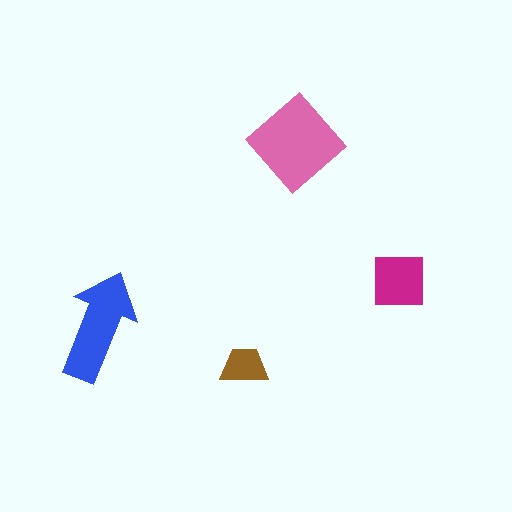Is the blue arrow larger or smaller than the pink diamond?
Smaller.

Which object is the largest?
The pink diamond.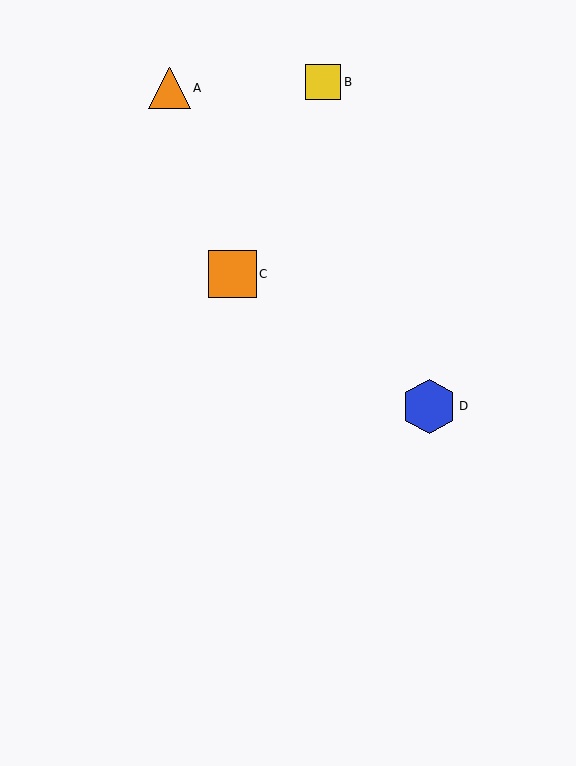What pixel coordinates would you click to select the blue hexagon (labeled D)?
Click at (429, 406) to select the blue hexagon D.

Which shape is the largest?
The blue hexagon (labeled D) is the largest.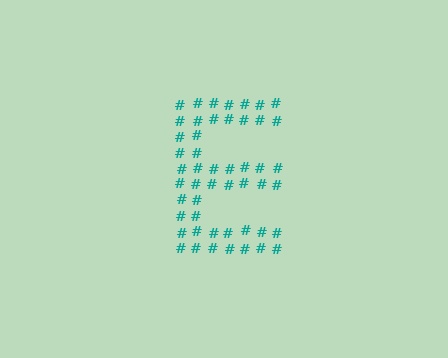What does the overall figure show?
The overall figure shows the letter E.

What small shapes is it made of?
It is made of small hash symbols.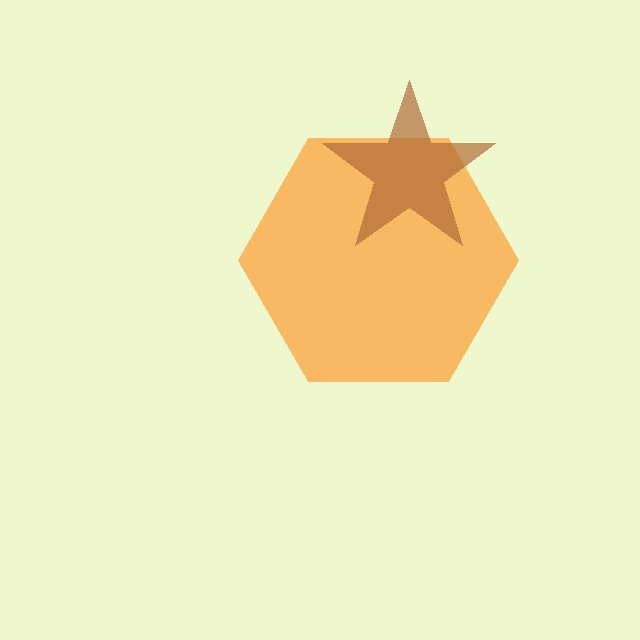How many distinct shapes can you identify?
There are 2 distinct shapes: an orange hexagon, a brown star.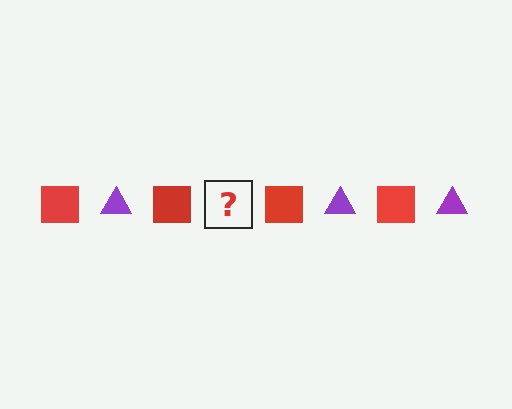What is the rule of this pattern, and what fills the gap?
The rule is that the pattern alternates between red square and purple triangle. The gap should be filled with a purple triangle.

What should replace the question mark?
The question mark should be replaced with a purple triangle.